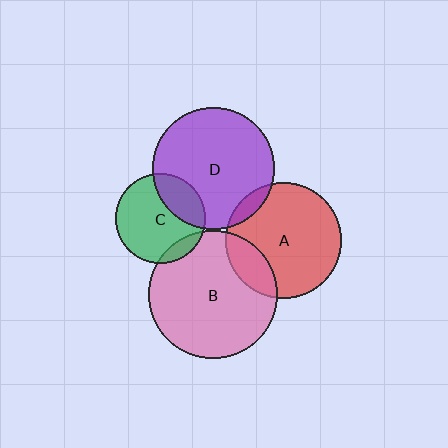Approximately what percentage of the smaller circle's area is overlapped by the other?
Approximately 20%.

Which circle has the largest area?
Circle B (pink).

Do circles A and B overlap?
Yes.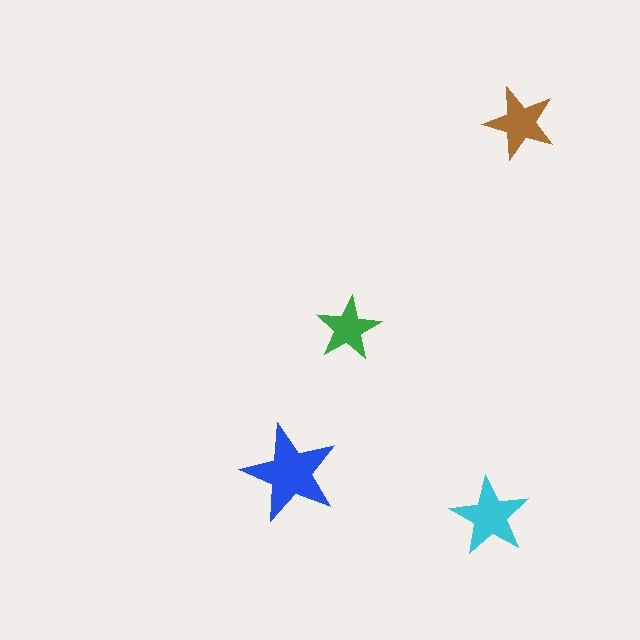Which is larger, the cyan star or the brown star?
The cyan one.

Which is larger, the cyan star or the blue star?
The blue one.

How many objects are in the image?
There are 4 objects in the image.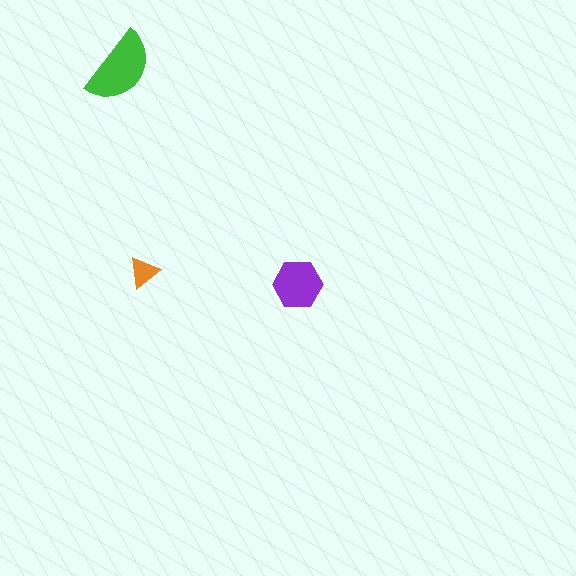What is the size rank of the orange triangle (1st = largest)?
3rd.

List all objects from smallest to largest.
The orange triangle, the purple hexagon, the green semicircle.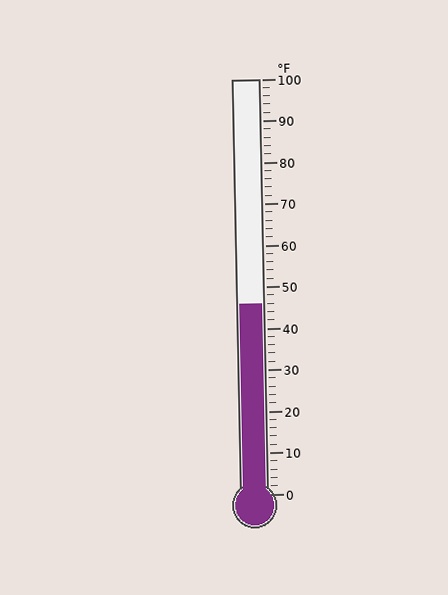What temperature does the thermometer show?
The thermometer shows approximately 46°F.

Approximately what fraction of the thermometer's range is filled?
The thermometer is filled to approximately 45% of its range.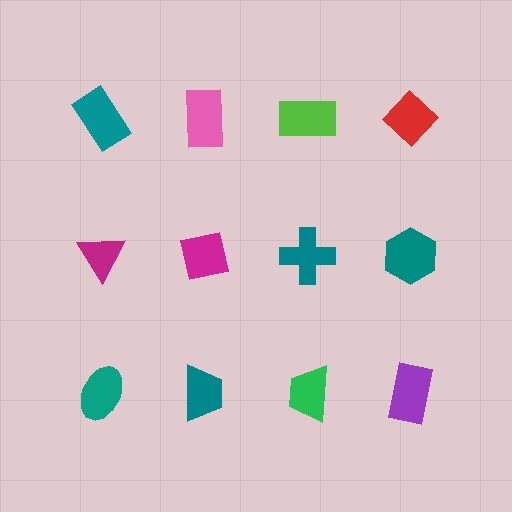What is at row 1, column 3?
A lime rectangle.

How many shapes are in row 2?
4 shapes.